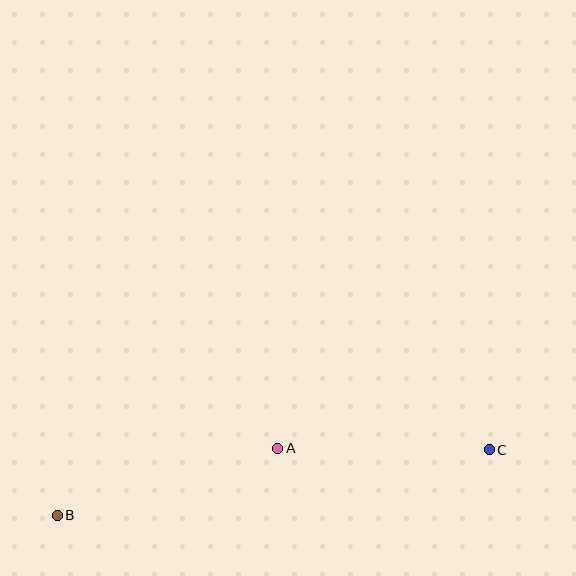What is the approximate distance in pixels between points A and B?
The distance between A and B is approximately 231 pixels.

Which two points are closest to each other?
Points A and C are closest to each other.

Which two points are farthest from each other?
Points B and C are farthest from each other.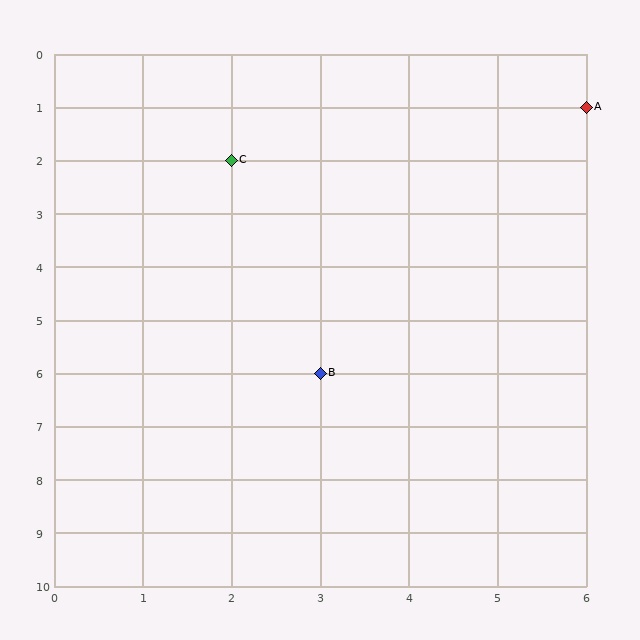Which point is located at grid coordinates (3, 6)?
Point B is at (3, 6).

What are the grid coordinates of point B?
Point B is at grid coordinates (3, 6).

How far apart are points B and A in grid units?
Points B and A are 3 columns and 5 rows apart (about 5.8 grid units diagonally).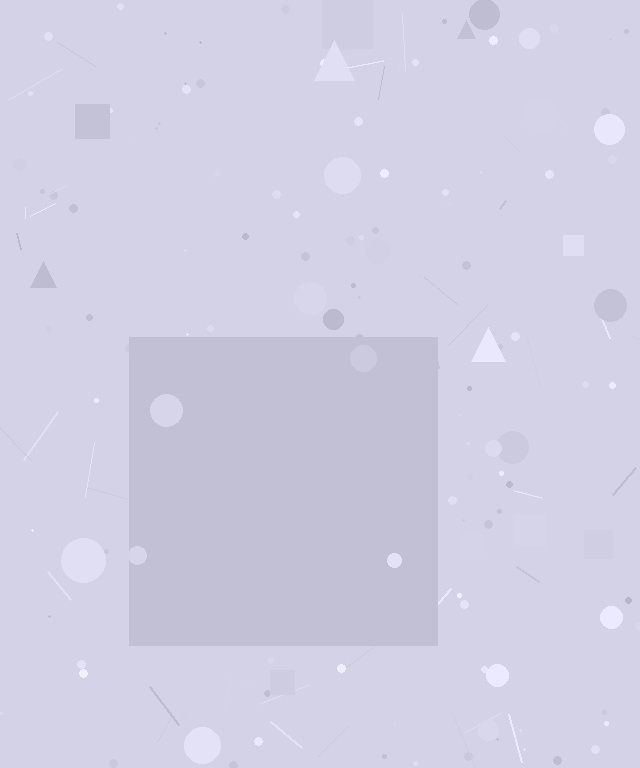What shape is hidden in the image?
A square is hidden in the image.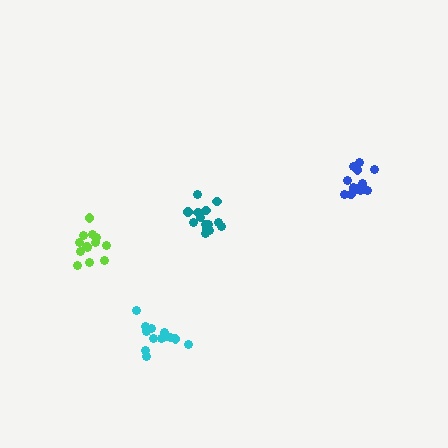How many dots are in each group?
Group 1: 13 dots, Group 2: 14 dots, Group 3: 14 dots, Group 4: 15 dots (56 total).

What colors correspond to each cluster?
The clusters are colored: lime, teal, blue, cyan.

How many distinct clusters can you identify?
There are 4 distinct clusters.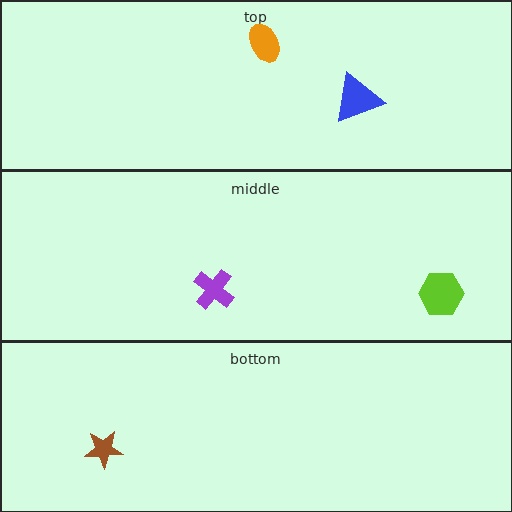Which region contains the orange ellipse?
The top region.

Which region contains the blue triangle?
The top region.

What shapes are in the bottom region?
The brown star.